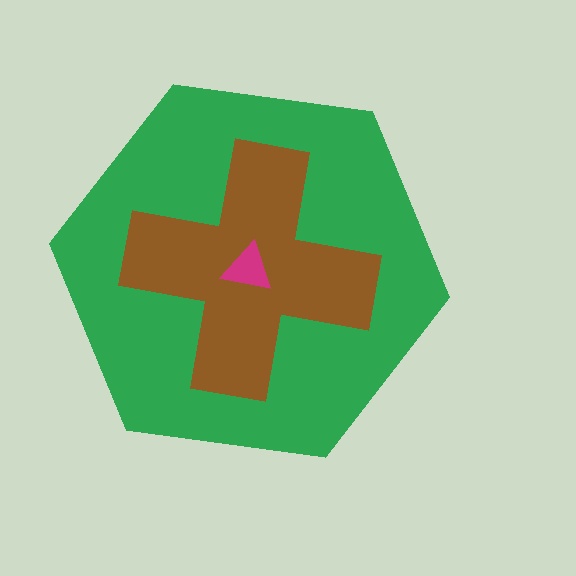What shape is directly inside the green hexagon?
The brown cross.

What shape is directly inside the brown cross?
The magenta triangle.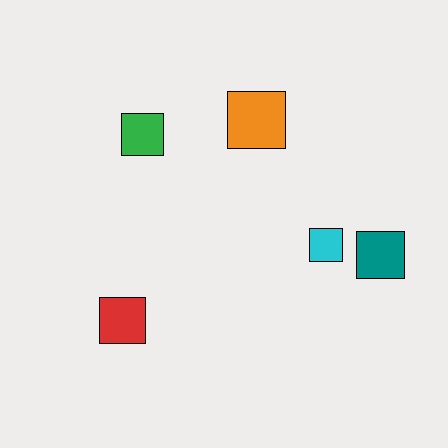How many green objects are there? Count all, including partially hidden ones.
There is 1 green object.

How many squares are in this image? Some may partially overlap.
There are 5 squares.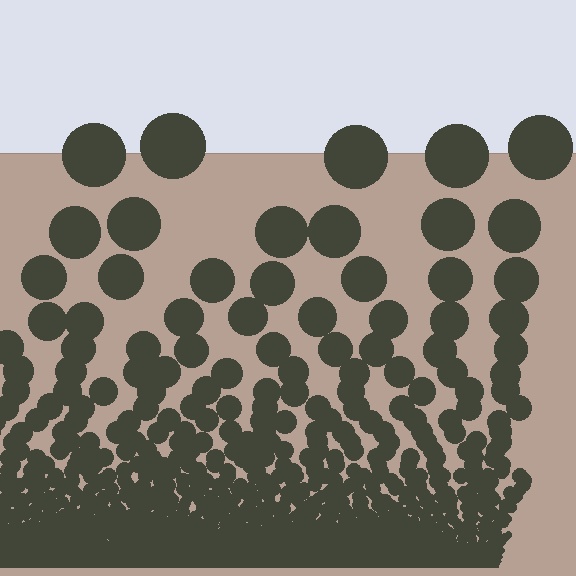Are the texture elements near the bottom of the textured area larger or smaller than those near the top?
Smaller. The gradient is inverted — elements near the bottom are smaller and denser.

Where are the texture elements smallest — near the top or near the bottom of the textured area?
Near the bottom.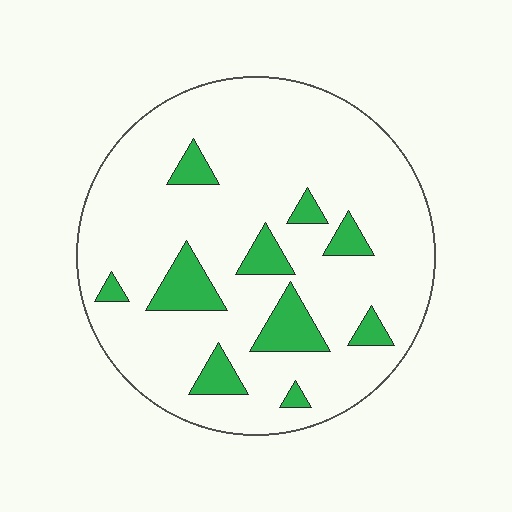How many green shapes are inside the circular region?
10.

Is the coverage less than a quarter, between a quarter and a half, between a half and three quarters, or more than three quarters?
Less than a quarter.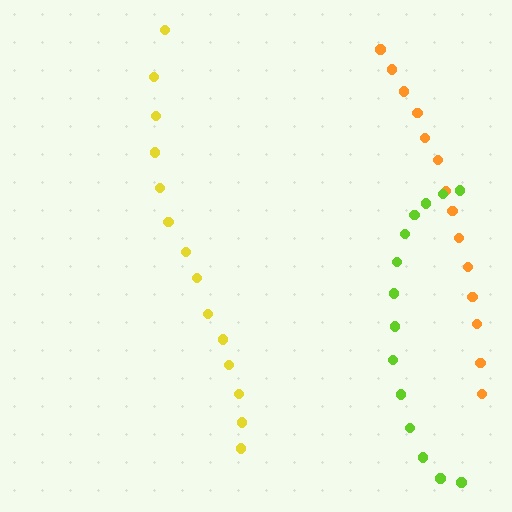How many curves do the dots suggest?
There are 3 distinct paths.